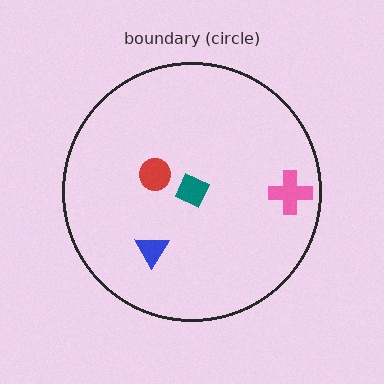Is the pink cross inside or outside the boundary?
Inside.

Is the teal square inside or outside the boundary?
Inside.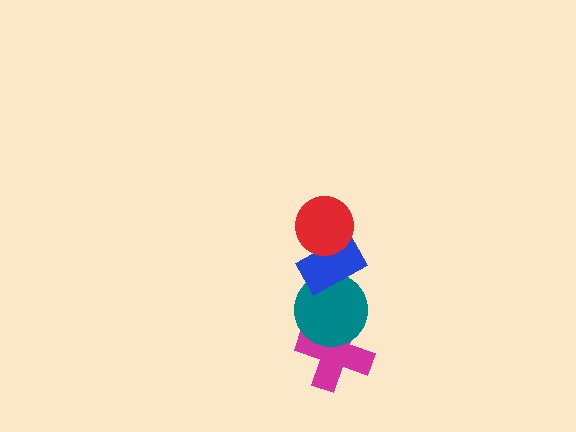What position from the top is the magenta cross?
The magenta cross is 4th from the top.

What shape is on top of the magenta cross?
The teal circle is on top of the magenta cross.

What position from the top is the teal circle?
The teal circle is 3rd from the top.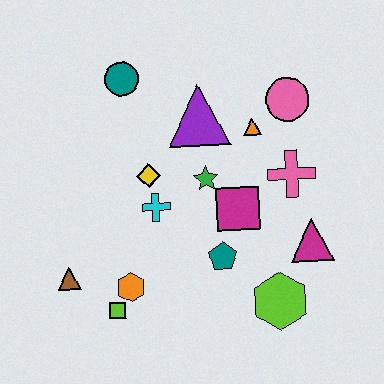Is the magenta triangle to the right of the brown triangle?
Yes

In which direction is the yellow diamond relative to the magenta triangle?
The yellow diamond is to the left of the magenta triangle.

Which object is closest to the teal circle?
The purple triangle is closest to the teal circle.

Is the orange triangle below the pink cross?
No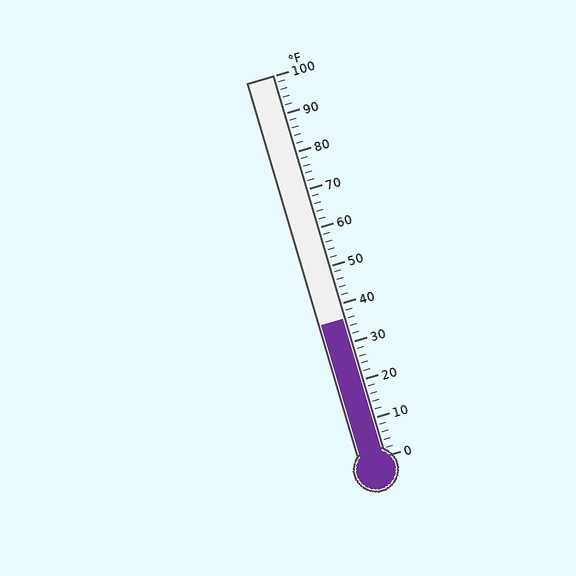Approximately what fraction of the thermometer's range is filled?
The thermometer is filled to approximately 35% of its range.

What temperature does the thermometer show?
The thermometer shows approximately 36°F.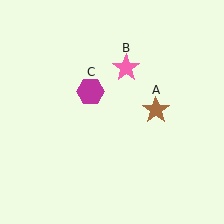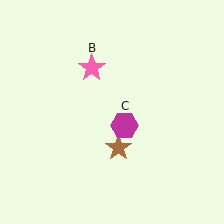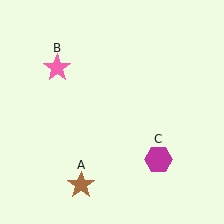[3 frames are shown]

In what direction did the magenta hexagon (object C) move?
The magenta hexagon (object C) moved down and to the right.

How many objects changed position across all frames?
3 objects changed position: brown star (object A), pink star (object B), magenta hexagon (object C).